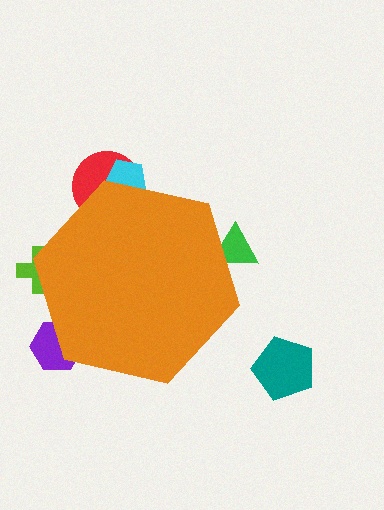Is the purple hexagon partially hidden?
Yes, the purple hexagon is partially hidden behind the orange hexagon.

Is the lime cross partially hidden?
Yes, the lime cross is partially hidden behind the orange hexagon.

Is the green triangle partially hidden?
Yes, the green triangle is partially hidden behind the orange hexagon.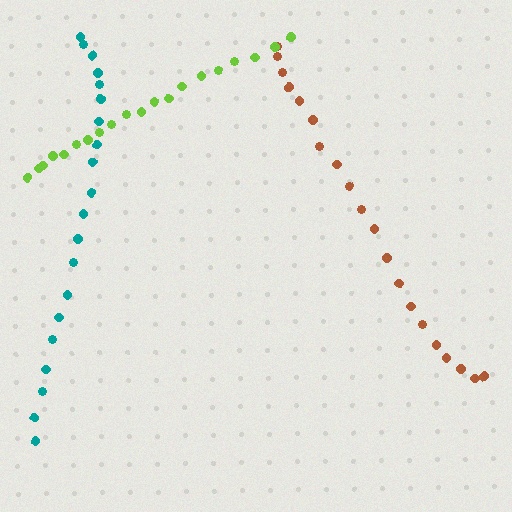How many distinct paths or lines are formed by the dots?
There are 3 distinct paths.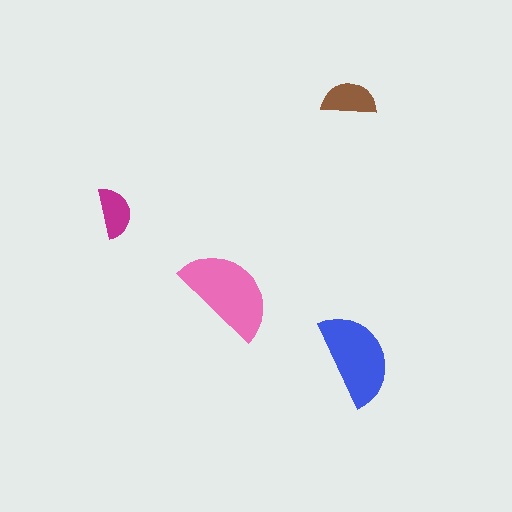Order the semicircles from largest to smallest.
the pink one, the blue one, the brown one, the magenta one.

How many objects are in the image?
There are 4 objects in the image.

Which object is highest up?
The brown semicircle is topmost.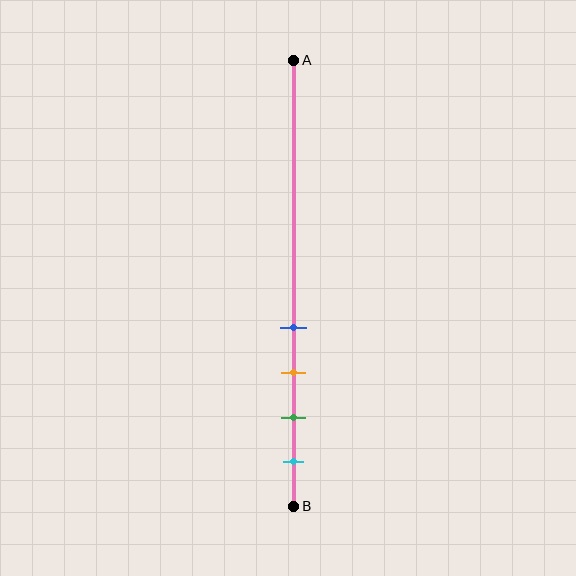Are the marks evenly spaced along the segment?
Yes, the marks are approximately evenly spaced.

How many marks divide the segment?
There are 4 marks dividing the segment.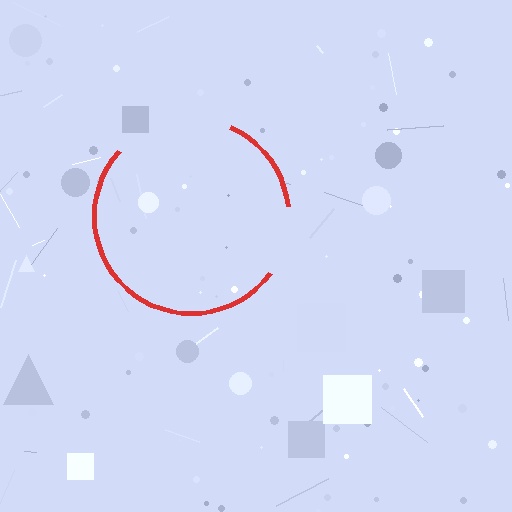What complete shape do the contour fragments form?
The contour fragments form a circle.